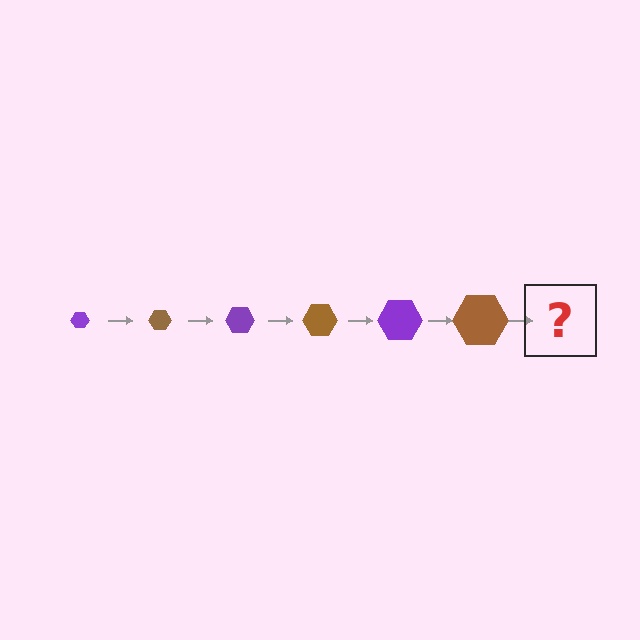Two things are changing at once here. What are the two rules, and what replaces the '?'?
The two rules are that the hexagon grows larger each step and the color cycles through purple and brown. The '?' should be a purple hexagon, larger than the previous one.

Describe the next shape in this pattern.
It should be a purple hexagon, larger than the previous one.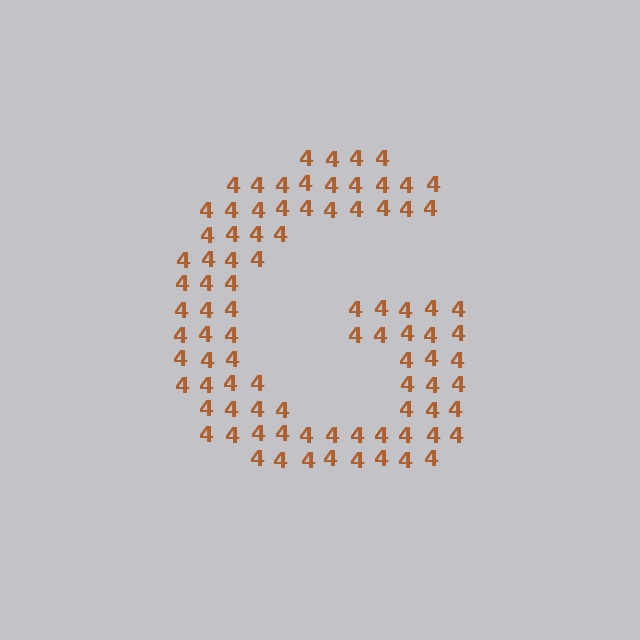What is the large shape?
The large shape is the letter G.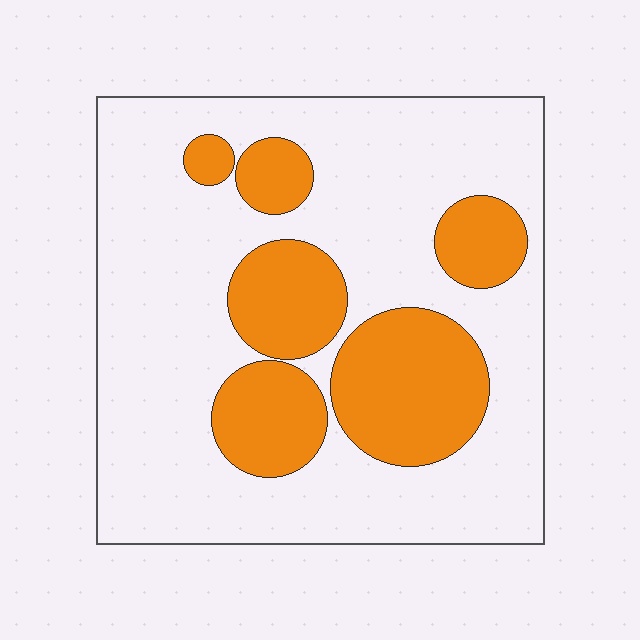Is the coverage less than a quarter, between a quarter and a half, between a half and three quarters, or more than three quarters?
Between a quarter and a half.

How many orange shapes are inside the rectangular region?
6.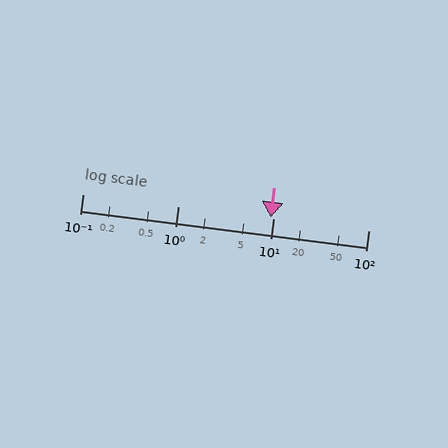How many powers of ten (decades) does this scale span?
The scale spans 3 decades, from 0.1 to 100.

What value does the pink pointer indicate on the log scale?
The pointer indicates approximately 9.5.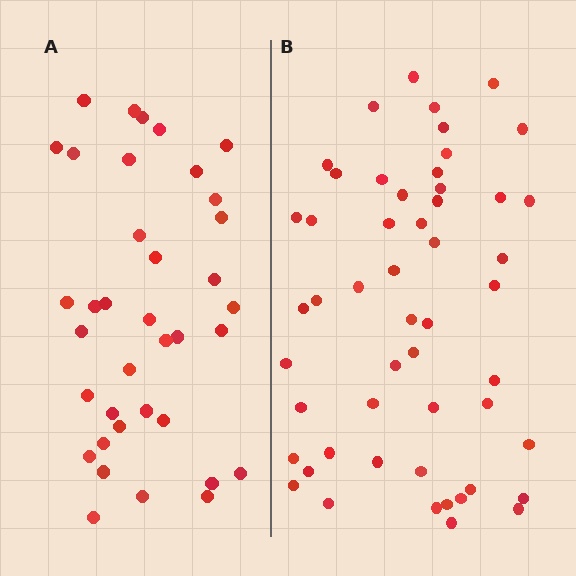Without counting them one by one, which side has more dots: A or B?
Region B (the right region) has more dots.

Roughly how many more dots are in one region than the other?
Region B has approximately 15 more dots than region A.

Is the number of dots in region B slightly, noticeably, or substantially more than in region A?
Region B has noticeably more, but not dramatically so. The ratio is roughly 1.4 to 1.